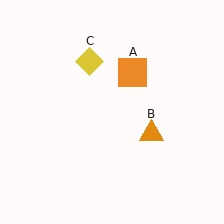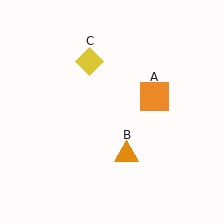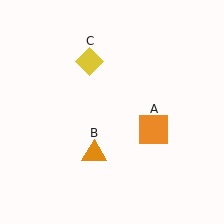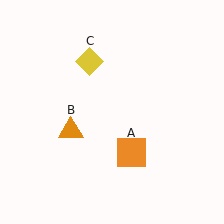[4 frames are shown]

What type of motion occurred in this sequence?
The orange square (object A), orange triangle (object B) rotated clockwise around the center of the scene.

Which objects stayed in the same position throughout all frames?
Yellow diamond (object C) remained stationary.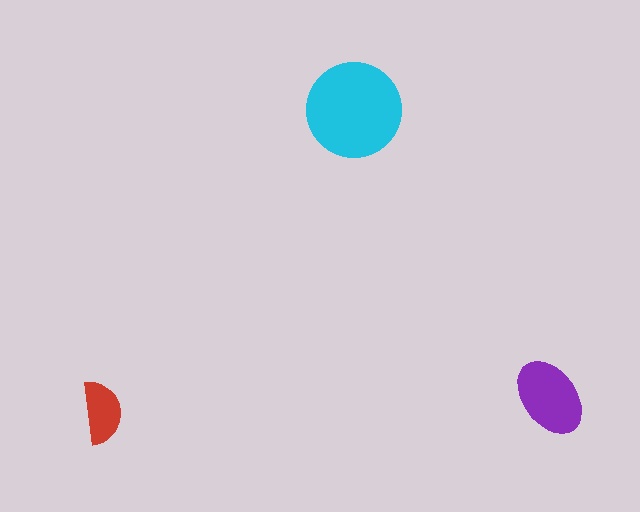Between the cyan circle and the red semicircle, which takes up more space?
The cyan circle.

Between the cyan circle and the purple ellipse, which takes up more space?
The cyan circle.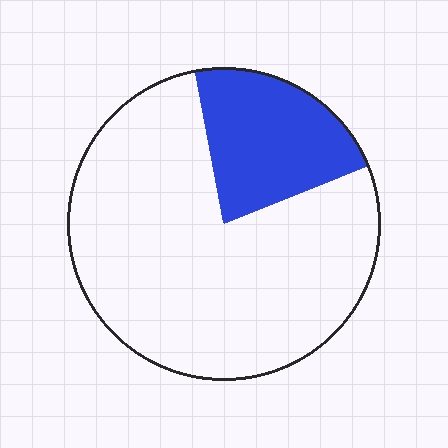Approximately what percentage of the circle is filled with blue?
Approximately 20%.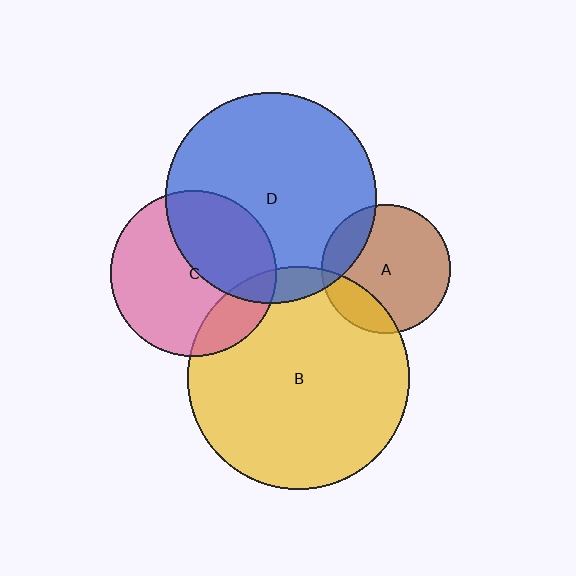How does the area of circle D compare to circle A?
Approximately 2.7 times.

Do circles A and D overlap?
Yes.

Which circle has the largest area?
Circle B (yellow).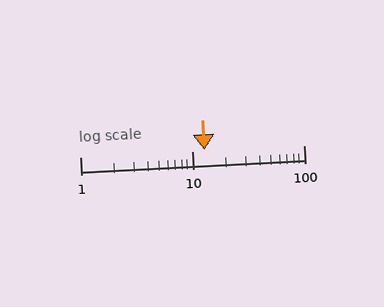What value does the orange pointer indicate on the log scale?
The pointer indicates approximately 13.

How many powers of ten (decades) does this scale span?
The scale spans 2 decades, from 1 to 100.